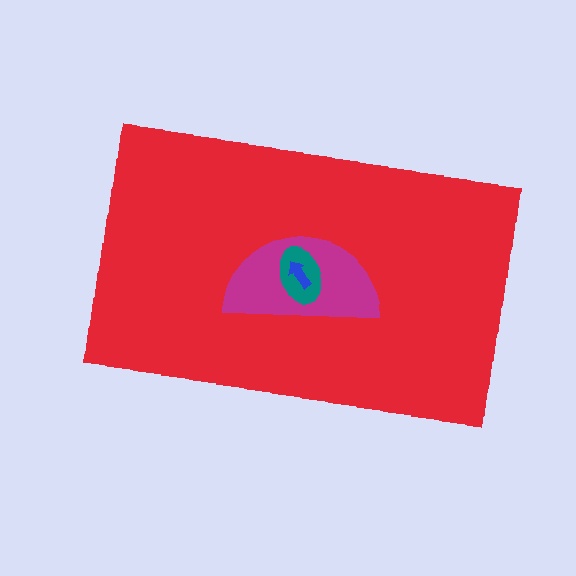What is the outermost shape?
The red rectangle.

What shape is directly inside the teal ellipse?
The blue arrow.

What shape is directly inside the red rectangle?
The magenta semicircle.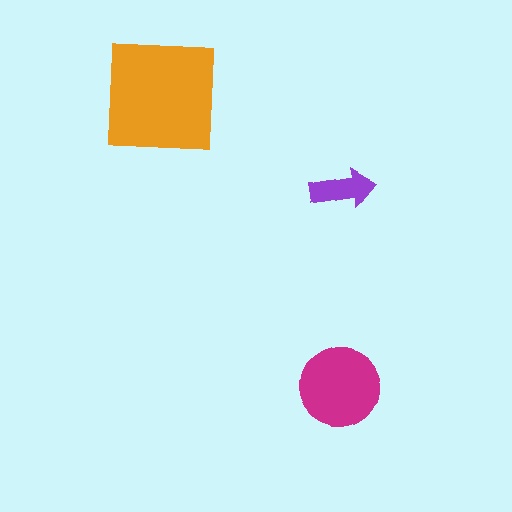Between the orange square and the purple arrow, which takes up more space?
The orange square.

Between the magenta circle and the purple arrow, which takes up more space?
The magenta circle.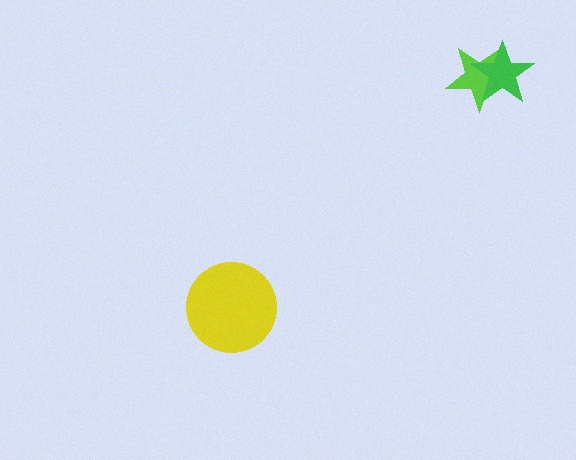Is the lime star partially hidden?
Yes, it is partially covered by another shape.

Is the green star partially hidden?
No, no other shape covers it.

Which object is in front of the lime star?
The green star is in front of the lime star.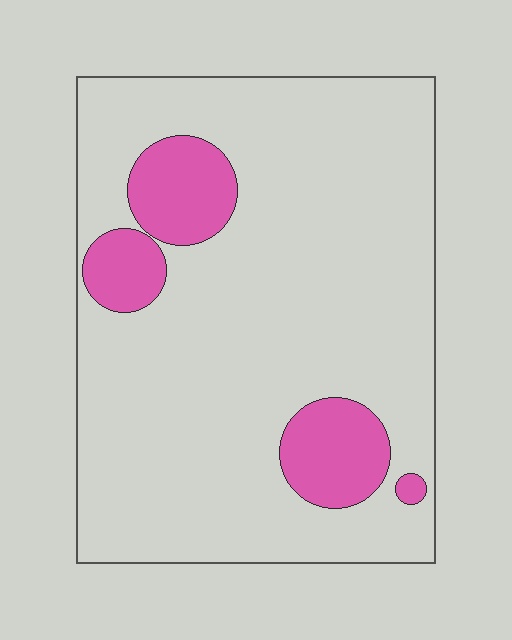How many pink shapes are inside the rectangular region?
4.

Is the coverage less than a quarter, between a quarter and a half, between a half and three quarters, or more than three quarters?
Less than a quarter.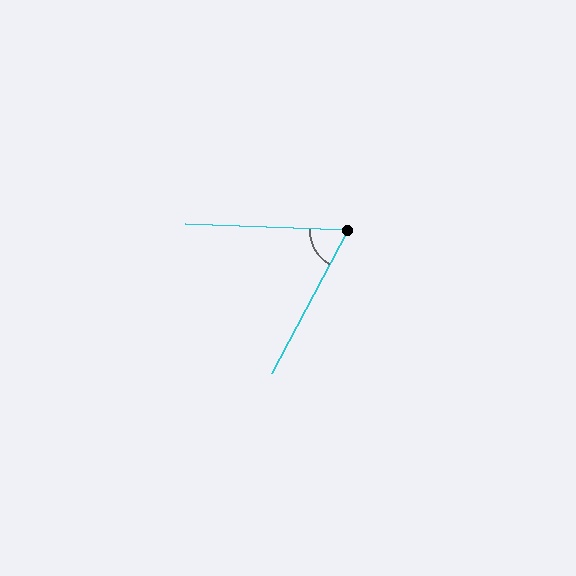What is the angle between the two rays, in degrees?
Approximately 64 degrees.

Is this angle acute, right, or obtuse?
It is acute.